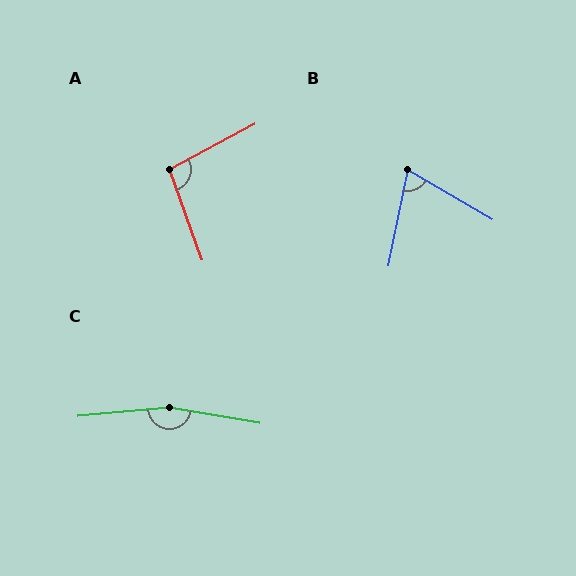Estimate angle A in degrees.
Approximately 98 degrees.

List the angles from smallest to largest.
B (71°), A (98°), C (165°).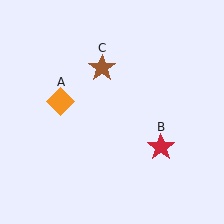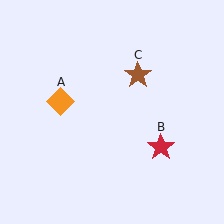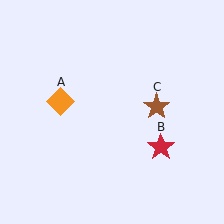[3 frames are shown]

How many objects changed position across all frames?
1 object changed position: brown star (object C).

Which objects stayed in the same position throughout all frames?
Orange diamond (object A) and red star (object B) remained stationary.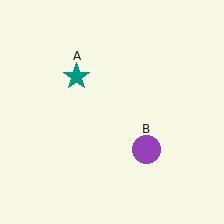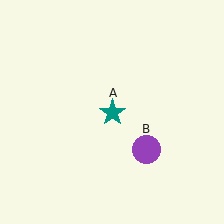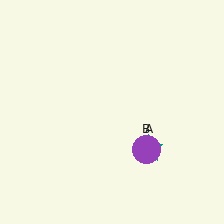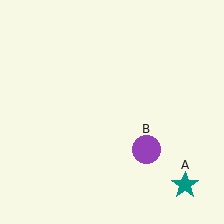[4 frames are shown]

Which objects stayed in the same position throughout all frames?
Purple circle (object B) remained stationary.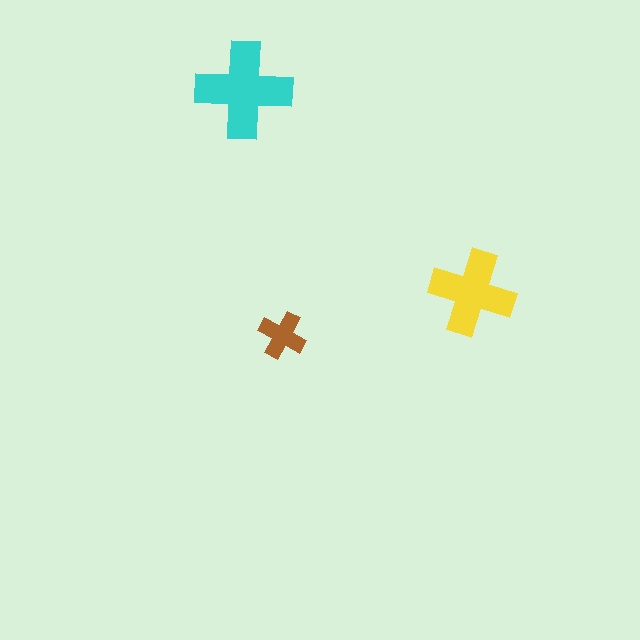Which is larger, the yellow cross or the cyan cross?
The cyan one.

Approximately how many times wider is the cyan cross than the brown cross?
About 2 times wider.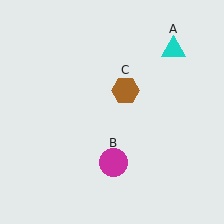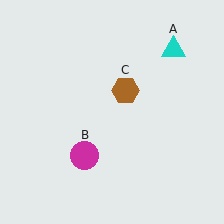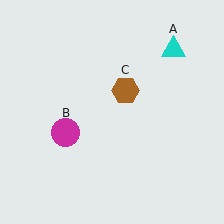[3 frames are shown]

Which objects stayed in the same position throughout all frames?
Cyan triangle (object A) and brown hexagon (object C) remained stationary.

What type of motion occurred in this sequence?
The magenta circle (object B) rotated clockwise around the center of the scene.